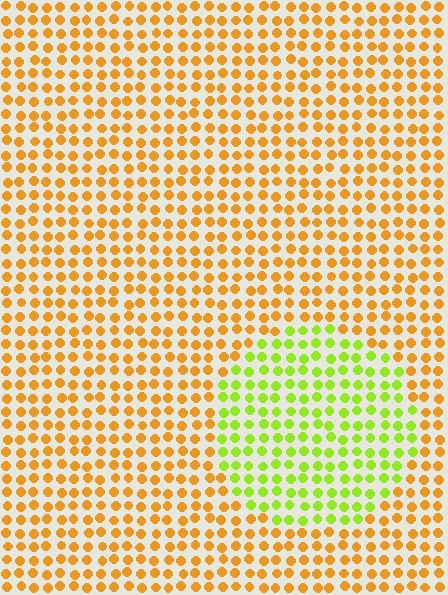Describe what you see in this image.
The image is filled with small orange elements in a uniform arrangement. A circle-shaped region is visible where the elements are tinted to a slightly different hue, forming a subtle color boundary.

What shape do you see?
I see a circle.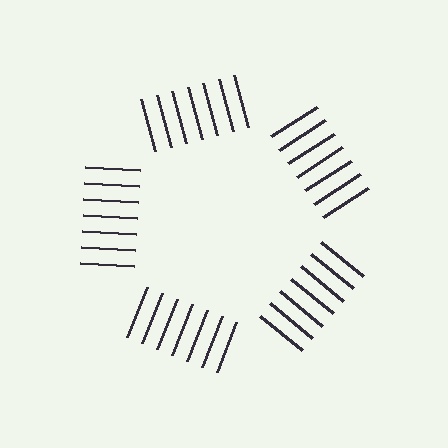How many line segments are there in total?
35 — 7 along each of the 5 edges.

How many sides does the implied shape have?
5 sides — the line-ends trace a pentagon.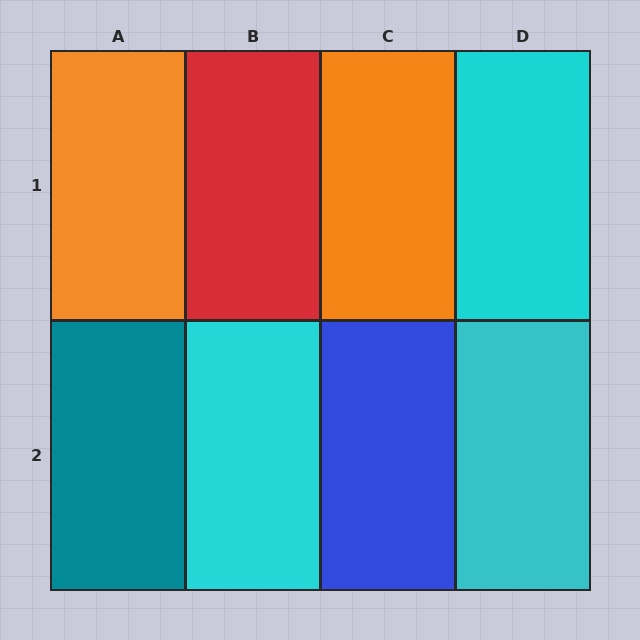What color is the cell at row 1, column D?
Cyan.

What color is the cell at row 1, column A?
Orange.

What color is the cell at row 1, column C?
Orange.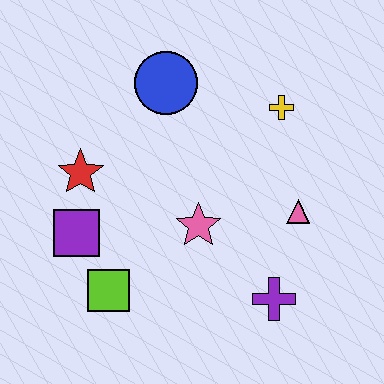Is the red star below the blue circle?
Yes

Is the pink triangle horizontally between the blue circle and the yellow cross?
No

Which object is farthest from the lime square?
The yellow cross is farthest from the lime square.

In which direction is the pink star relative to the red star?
The pink star is to the right of the red star.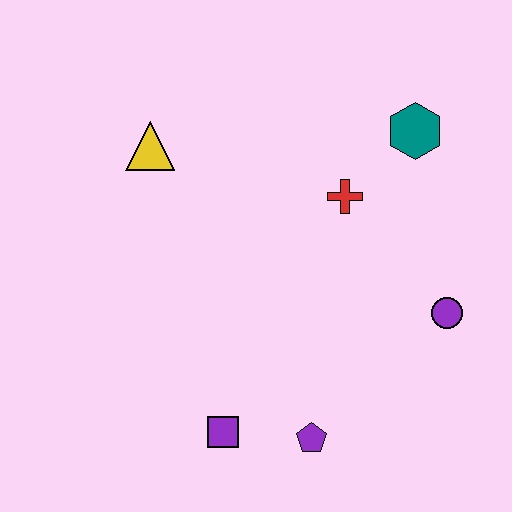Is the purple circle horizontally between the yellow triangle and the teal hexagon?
No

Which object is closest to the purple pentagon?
The purple square is closest to the purple pentagon.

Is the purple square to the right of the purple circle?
No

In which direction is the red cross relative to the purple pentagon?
The red cross is above the purple pentagon.